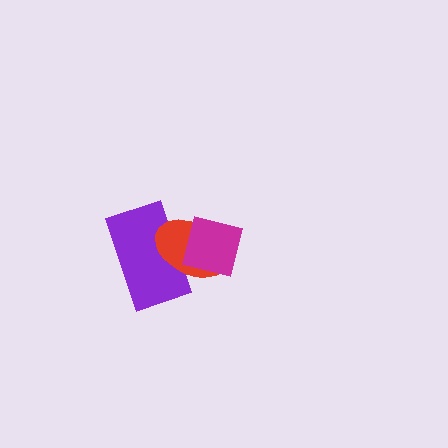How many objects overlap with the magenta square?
2 objects overlap with the magenta square.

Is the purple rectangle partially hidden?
Yes, it is partially covered by another shape.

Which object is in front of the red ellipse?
The magenta square is in front of the red ellipse.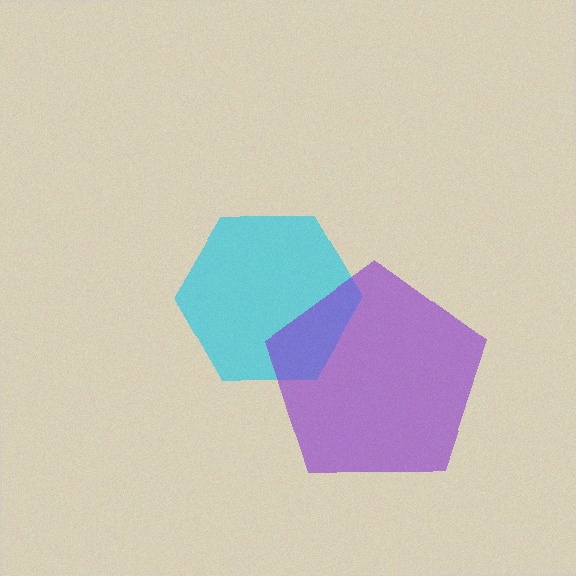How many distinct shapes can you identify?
There are 2 distinct shapes: a cyan hexagon, a purple pentagon.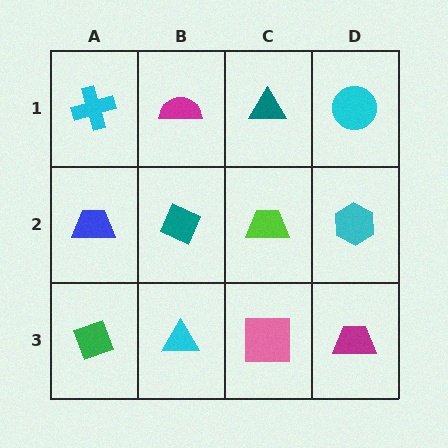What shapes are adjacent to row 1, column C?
A lime trapezoid (row 2, column C), a magenta semicircle (row 1, column B), a cyan circle (row 1, column D).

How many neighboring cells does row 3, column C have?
3.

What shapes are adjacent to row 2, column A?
A cyan cross (row 1, column A), a green diamond (row 3, column A), a teal diamond (row 2, column B).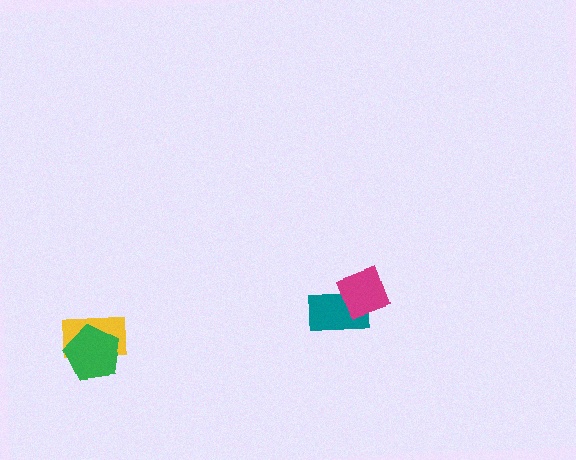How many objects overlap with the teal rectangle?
1 object overlaps with the teal rectangle.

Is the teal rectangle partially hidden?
Yes, it is partially covered by another shape.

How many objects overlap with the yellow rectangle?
1 object overlaps with the yellow rectangle.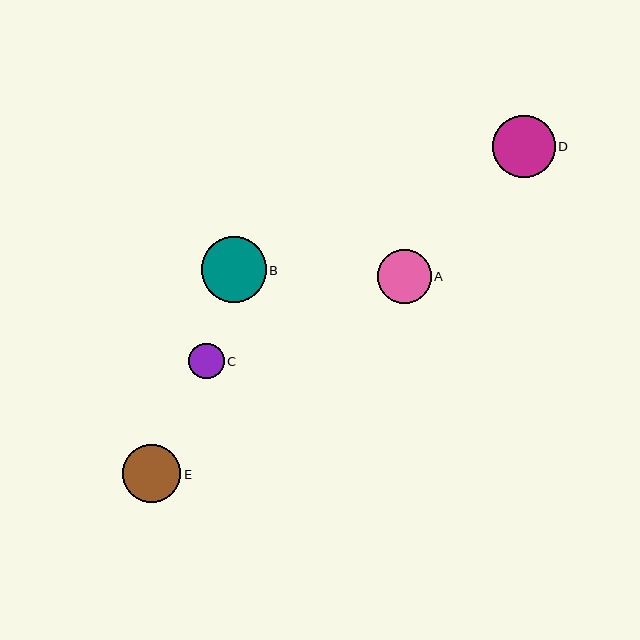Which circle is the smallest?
Circle C is the smallest with a size of approximately 35 pixels.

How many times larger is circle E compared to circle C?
Circle E is approximately 1.6 times the size of circle C.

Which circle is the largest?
Circle B is the largest with a size of approximately 65 pixels.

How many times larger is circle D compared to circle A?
Circle D is approximately 1.2 times the size of circle A.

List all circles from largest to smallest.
From largest to smallest: B, D, E, A, C.